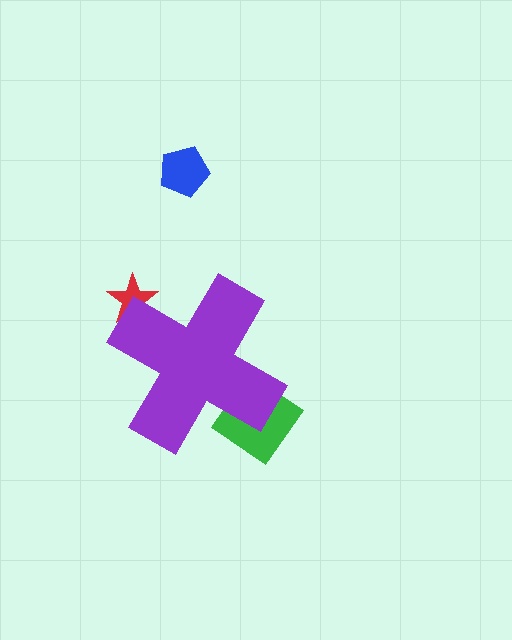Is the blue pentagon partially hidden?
No, the blue pentagon is fully visible.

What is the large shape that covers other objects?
A purple cross.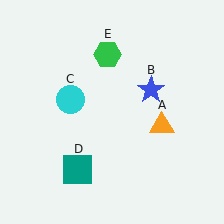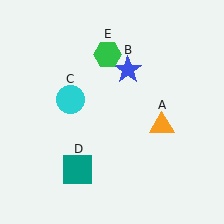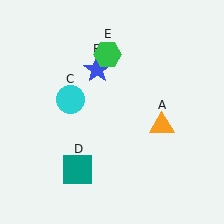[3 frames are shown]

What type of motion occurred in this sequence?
The blue star (object B) rotated counterclockwise around the center of the scene.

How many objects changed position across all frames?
1 object changed position: blue star (object B).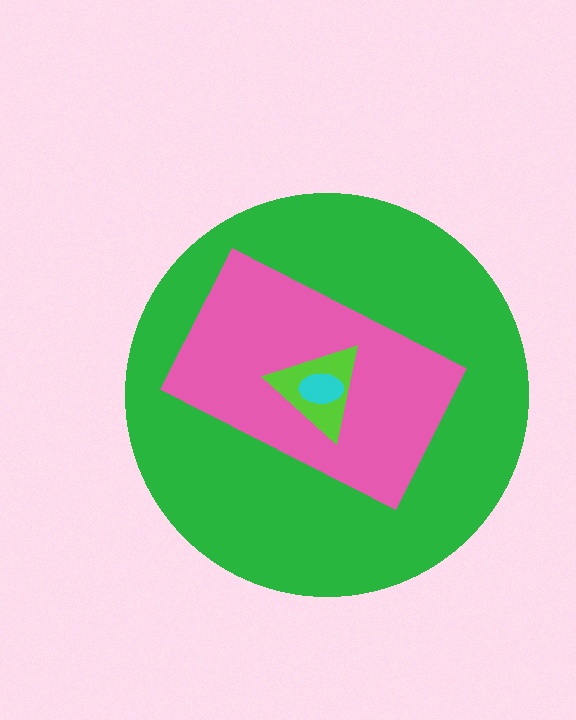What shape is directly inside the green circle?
The pink rectangle.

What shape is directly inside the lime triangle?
The cyan ellipse.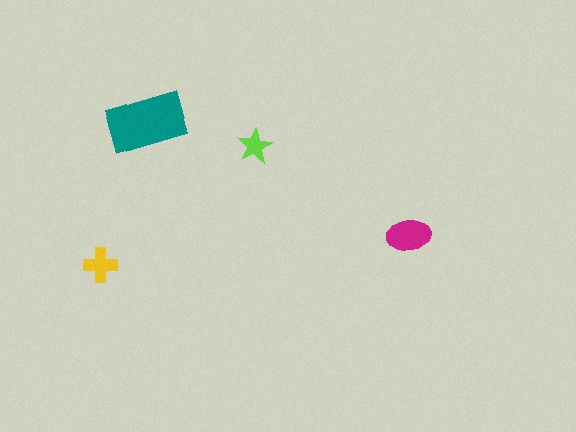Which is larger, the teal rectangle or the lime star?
The teal rectangle.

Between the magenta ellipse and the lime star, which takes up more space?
The magenta ellipse.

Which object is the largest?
The teal rectangle.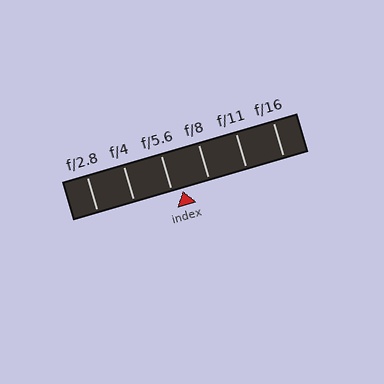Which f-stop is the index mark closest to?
The index mark is closest to f/5.6.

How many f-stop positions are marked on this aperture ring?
There are 6 f-stop positions marked.